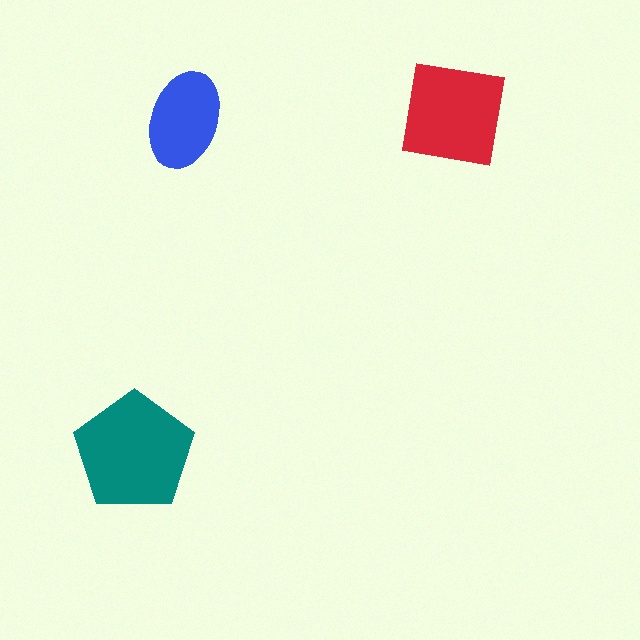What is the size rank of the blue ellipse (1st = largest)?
3rd.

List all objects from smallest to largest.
The blue ellipse, the red square, the teal pentagon.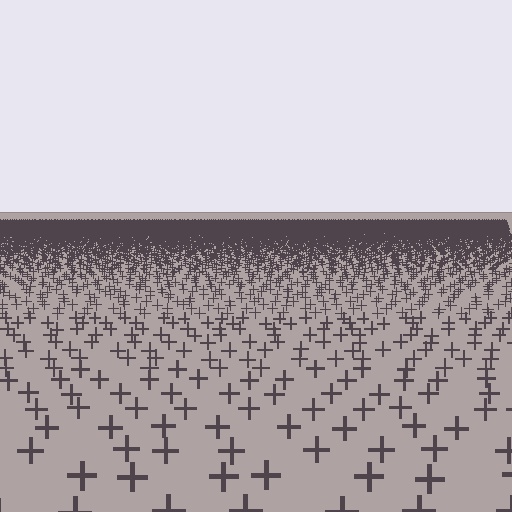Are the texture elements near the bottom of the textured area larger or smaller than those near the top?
Larger. Near the bottom, elements are closer to the viewer and appear at a bigger on-screen size.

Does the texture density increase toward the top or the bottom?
Density increases toward the top.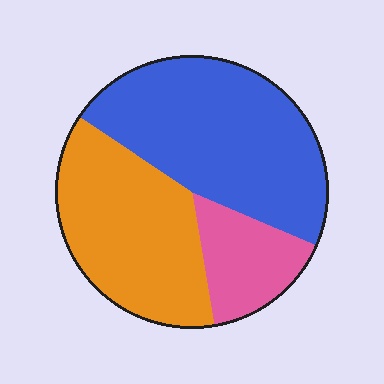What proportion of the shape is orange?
Orange takes up about three eighths (3/8) of the shape.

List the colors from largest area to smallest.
From largest to smallest: blue, orange, pink.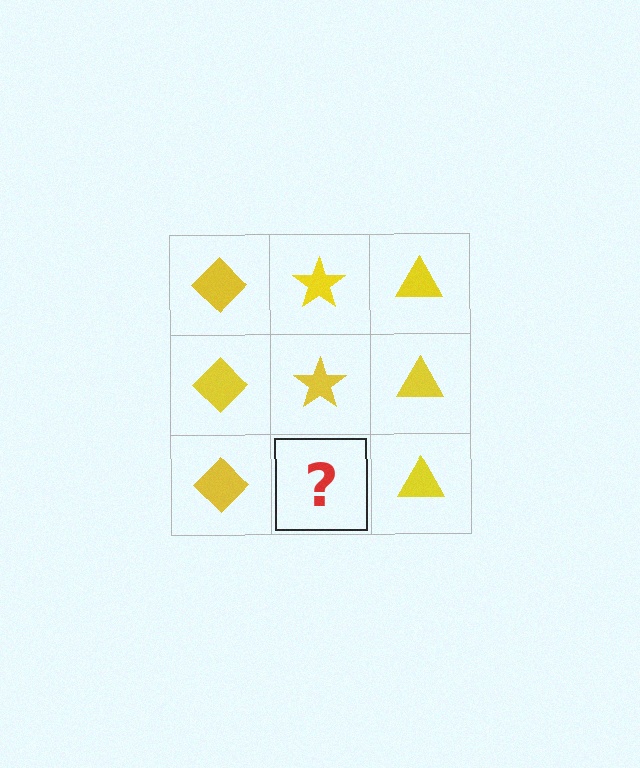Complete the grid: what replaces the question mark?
The question mark should be replaced with a yellow star.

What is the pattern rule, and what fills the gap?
The rule is that each column has a consistent shape. The gap should be filled with a yellow star.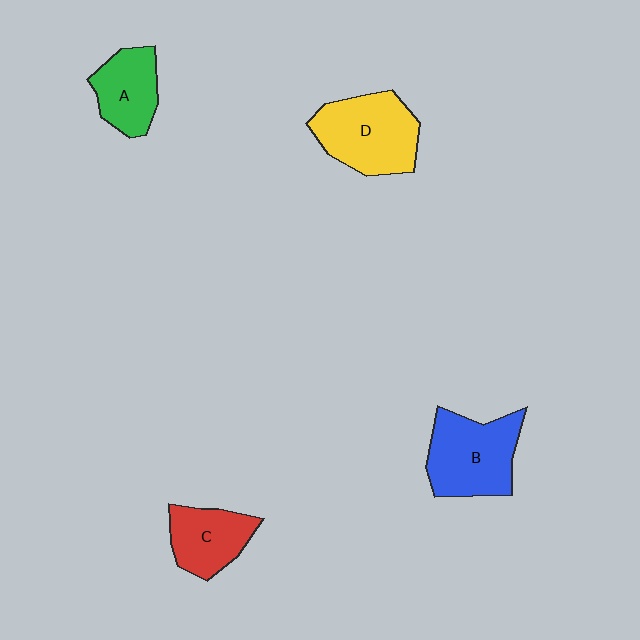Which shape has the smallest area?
Shape A (green).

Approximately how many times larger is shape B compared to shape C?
Approximately 1.4 times.